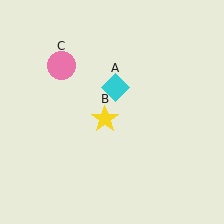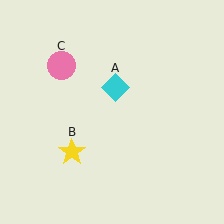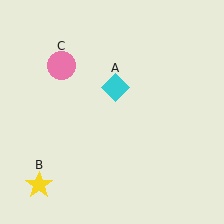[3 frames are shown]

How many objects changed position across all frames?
1 object changed position: yellow star (object B).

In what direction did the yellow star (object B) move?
The yellow star (object B) moved down and to the left.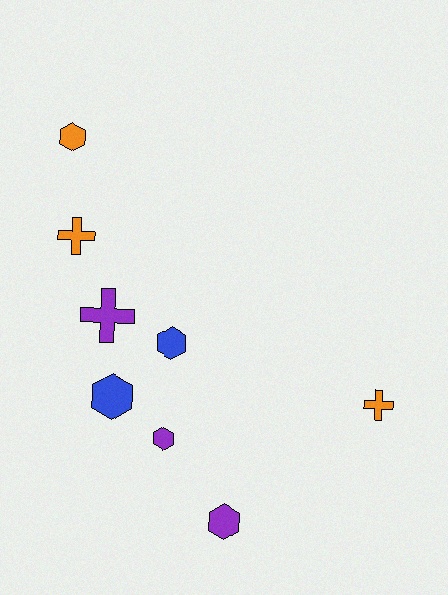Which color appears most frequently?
Purple, with 3 objects.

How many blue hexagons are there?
There are 2 blue hexagons.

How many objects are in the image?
There are 8 objects.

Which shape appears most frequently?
Hexagon, with 5 objects.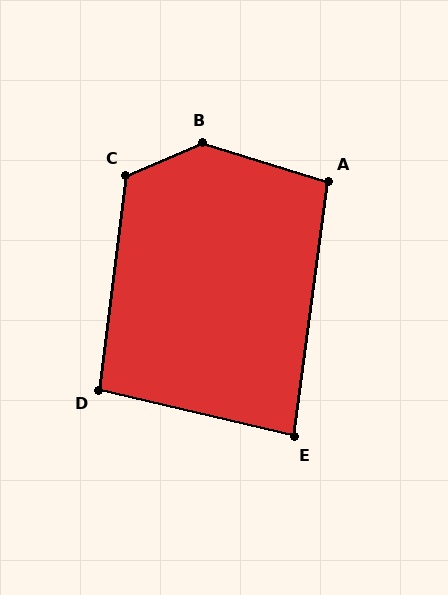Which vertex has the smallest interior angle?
E, at approximately 84 degrees.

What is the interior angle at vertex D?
Approximately 96 degrees (obtuse).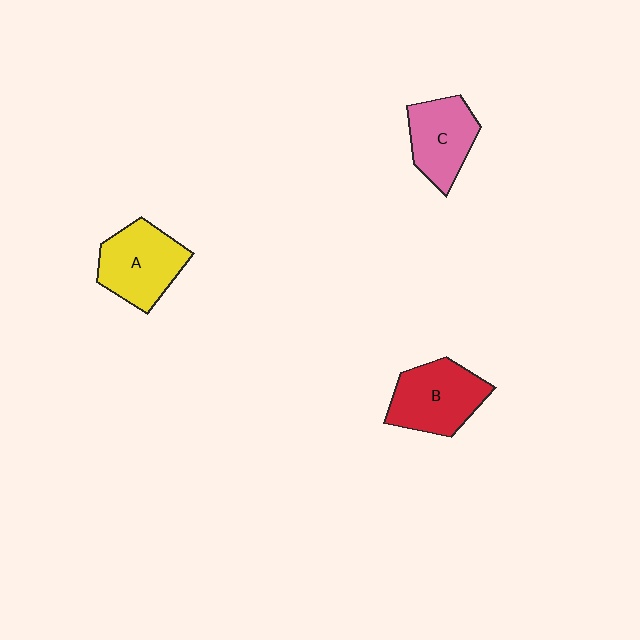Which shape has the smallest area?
Shape C (pink).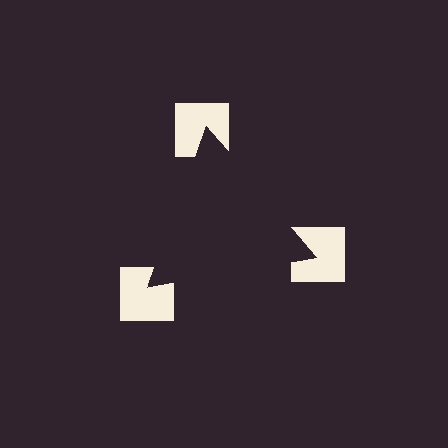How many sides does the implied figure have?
3 sides.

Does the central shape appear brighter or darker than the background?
It typically appears slightly darker than the background, even though no actual brightness change is drawn.